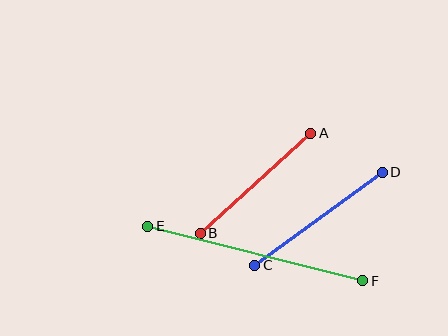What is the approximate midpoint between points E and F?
The midpoint is at approximately (255, 253) pixels.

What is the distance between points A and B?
The distance is approximately 149 pixels.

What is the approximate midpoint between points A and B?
The midpoint is at approximately (256, 183) pixels.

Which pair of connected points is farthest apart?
Points E and F are farthest apart.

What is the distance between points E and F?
The distance is approximately 222 pixels.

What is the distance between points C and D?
The distance is approximately 158 pixels.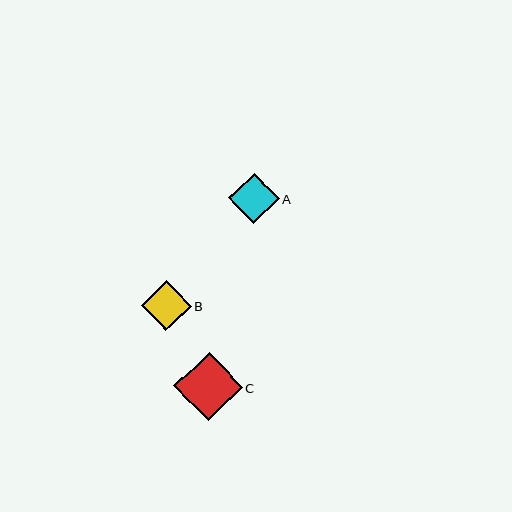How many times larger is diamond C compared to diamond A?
Diamond C is approximately 1.4 times the size of diamond A.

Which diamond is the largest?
Diamond C is the largest with a size of approximately 68 pixels.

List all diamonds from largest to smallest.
From largest to smallest: C, A, B.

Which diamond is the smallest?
Diamond B is the smallest with a size of approximately 50 pixels.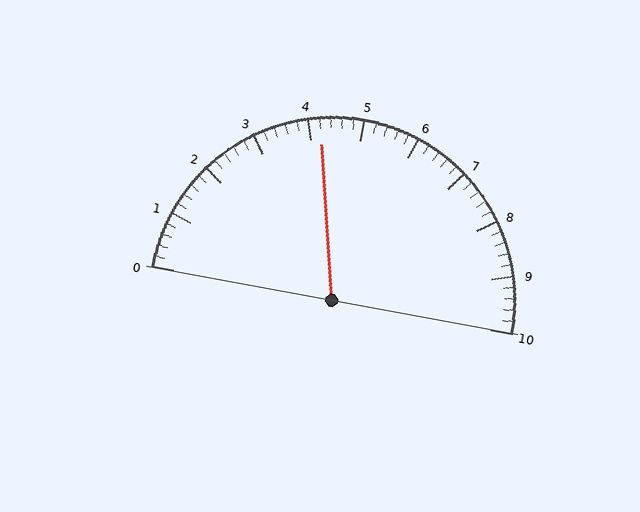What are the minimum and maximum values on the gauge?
The gauge ranges from 0 to 10.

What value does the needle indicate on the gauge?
The needle indicates approximately 4.2.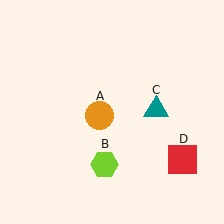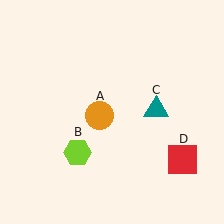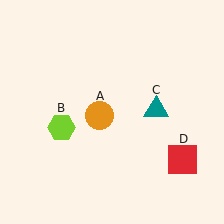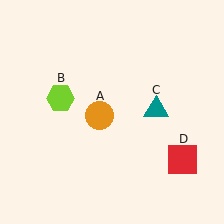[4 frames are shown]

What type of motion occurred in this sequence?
The lime hexagon (object B) rotated clockwise around the center of the scene.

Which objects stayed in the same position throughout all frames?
Orange circle (object A) and teal triangle (object C) and red square (object D) remained stationary.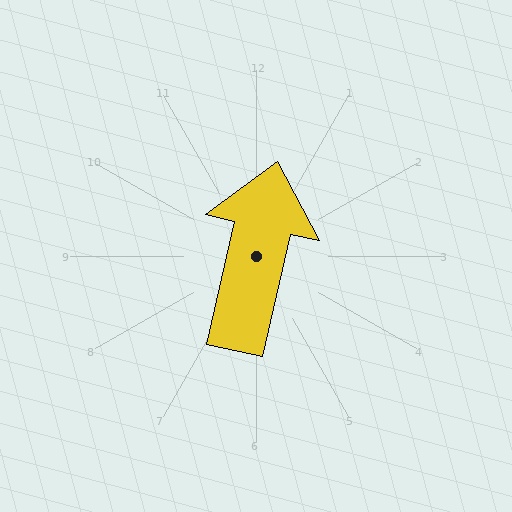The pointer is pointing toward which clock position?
Roughly 12 o'clock.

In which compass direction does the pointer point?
North.